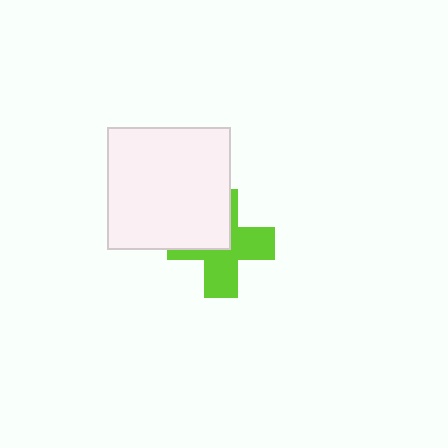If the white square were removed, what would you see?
You would see the complete lime cross.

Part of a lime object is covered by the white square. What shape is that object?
It is a cross.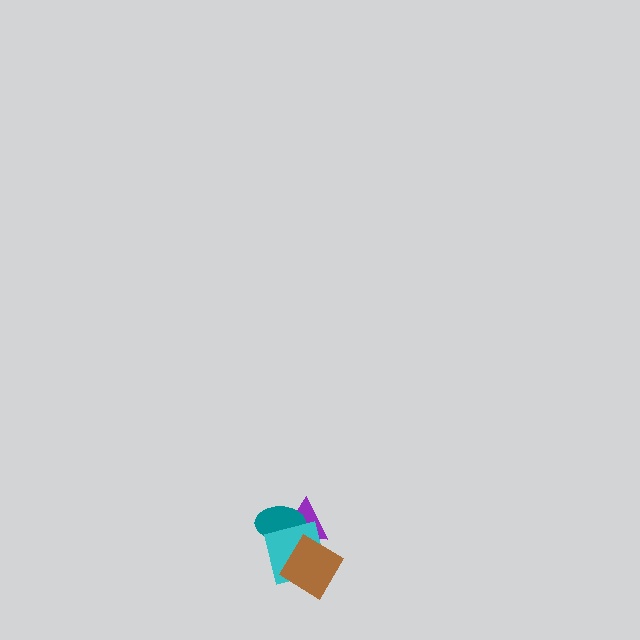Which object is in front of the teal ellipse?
The cyan square is in front of the teal ellipse.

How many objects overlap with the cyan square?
3 objects overlap with the cyan square.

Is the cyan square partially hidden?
Yes, it is partially covered by another shape.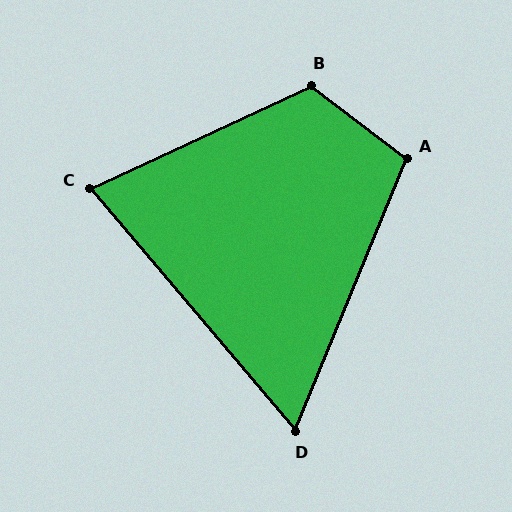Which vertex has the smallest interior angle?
D, at approximately 63 degrees.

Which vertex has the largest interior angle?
B, at approximately 117 degrees.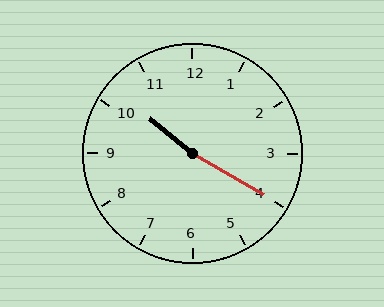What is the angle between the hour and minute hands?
Approximately 170 degrees.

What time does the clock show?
10:20.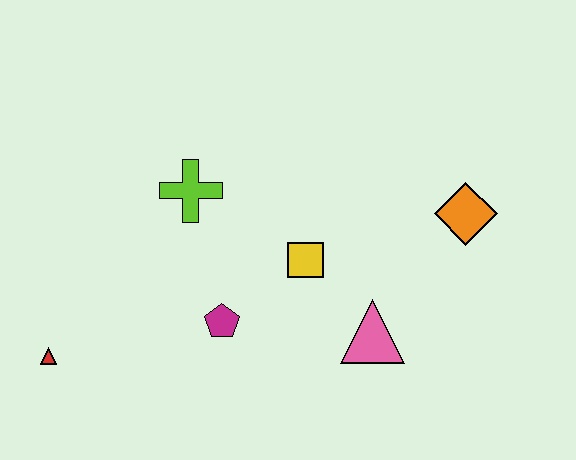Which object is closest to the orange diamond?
The pink triangle is closest to the orange diamond.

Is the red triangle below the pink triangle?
Yes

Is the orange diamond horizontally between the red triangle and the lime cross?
No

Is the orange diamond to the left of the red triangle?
No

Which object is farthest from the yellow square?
The red triangle is farthest from the yellow square.